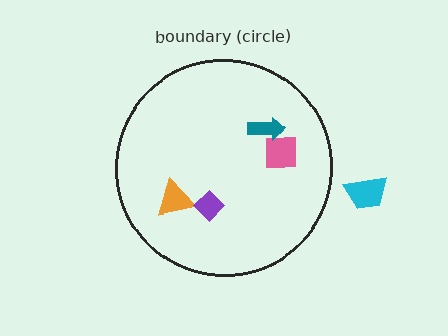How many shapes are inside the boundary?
4 inside, 1 outside.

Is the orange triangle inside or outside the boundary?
Inside.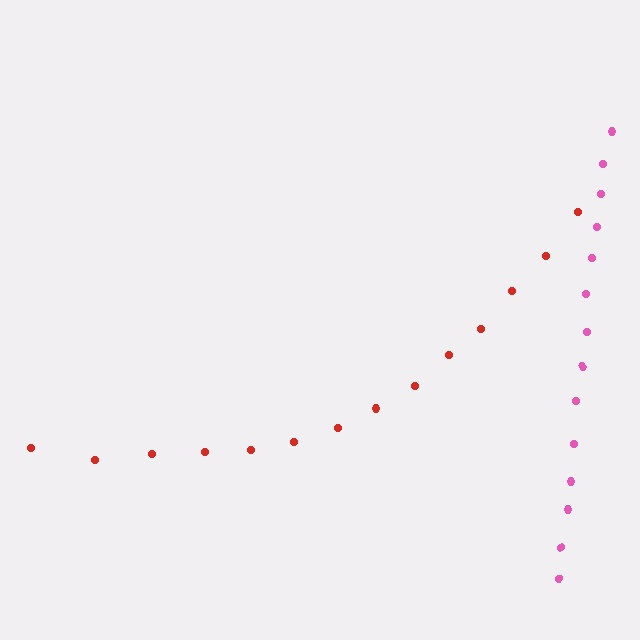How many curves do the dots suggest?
There are 2 distinct paths.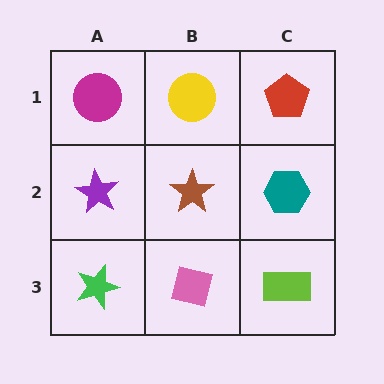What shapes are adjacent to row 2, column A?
A magenta circle (row 1, column A), a green star (row 3, column A), a brown star (row 2, column B).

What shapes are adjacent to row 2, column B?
A yellow circle (row 1, column B), a pink square (row 3, column B), a purple star (row 2, column A), a teal hexagon (row 2, column C).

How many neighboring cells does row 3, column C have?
2.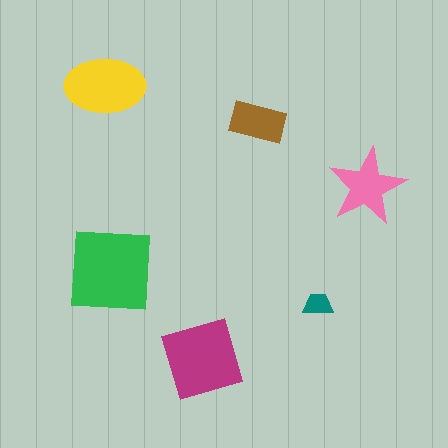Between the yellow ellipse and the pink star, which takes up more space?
The yellow ellipse.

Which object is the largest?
The green square.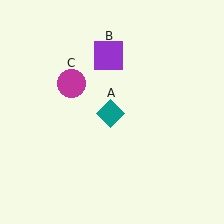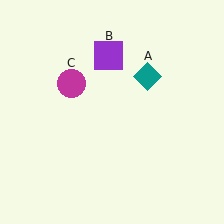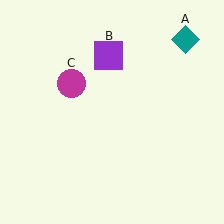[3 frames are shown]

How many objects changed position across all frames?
1 object changed position: teal diamond (object A).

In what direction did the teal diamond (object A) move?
The teal diamond (object A) moved up and to the right.